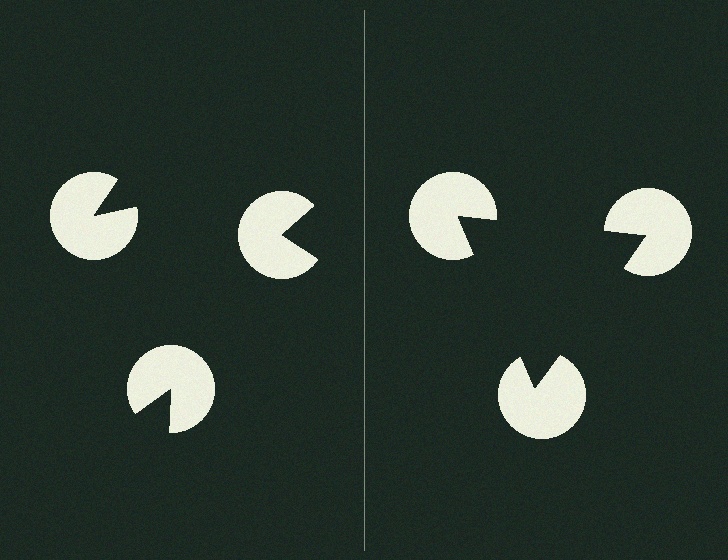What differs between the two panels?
The pac-man discs are positioned identically on both sides; only the wedge orientations differ. On the right they align to a triangle; on the left they are misaligned.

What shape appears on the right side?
An illusory triangle.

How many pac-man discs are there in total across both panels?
6 — 3 on each side.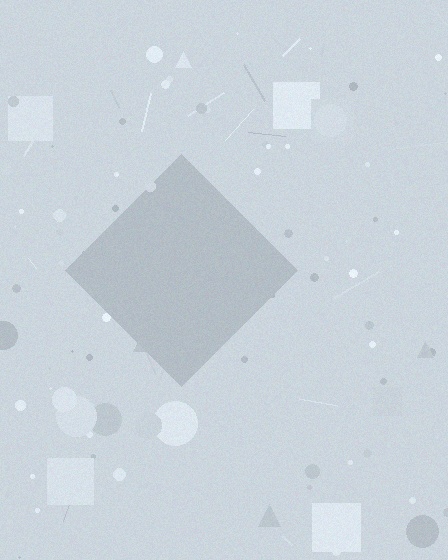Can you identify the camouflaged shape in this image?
The camouflaged shape is a diamond.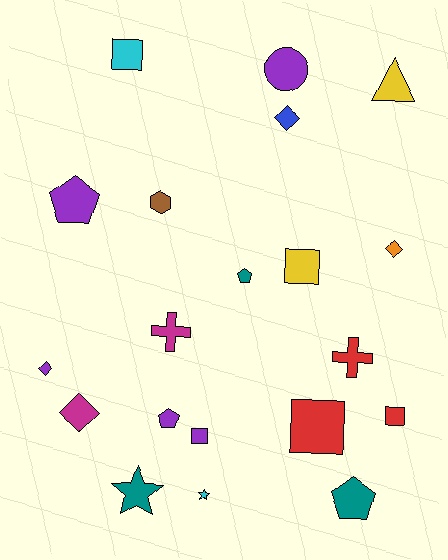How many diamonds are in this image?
There are 4 diamonds.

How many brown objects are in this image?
There is 1 brown object.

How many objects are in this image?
There are 20 objects.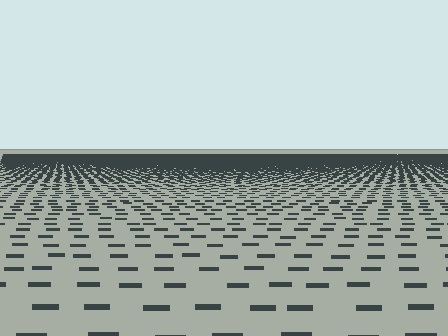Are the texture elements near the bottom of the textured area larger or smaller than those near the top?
Larger. Near the bottom, elements are closer to the viewer and appear at a bigger on-screen size.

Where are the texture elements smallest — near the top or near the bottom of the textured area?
Near the top.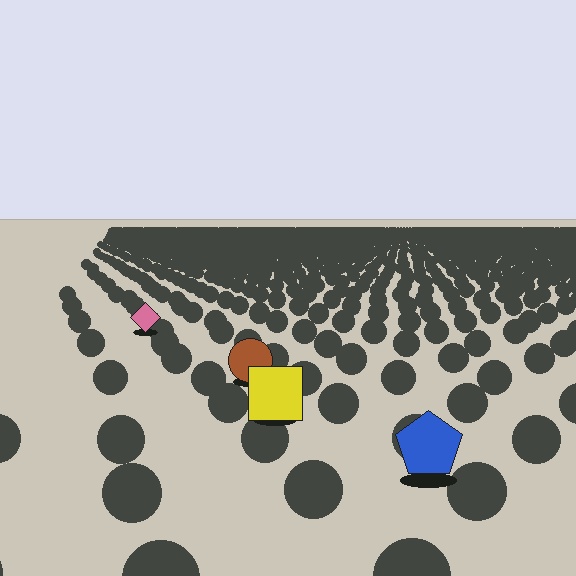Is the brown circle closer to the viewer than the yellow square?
No. The yellow square is closer — you can tell from the texture gradient: the ground texture is coarser near it.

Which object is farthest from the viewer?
The pink diamond is farthest from the viewer. It appears smaller and the ground texture around it is denser.